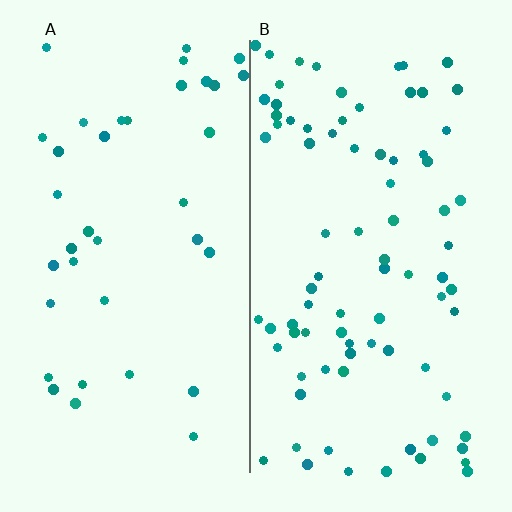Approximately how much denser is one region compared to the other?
Approximately 2.2× — region B over region A.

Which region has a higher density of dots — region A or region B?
B (the right).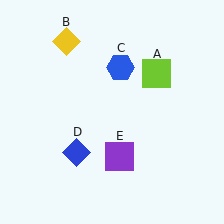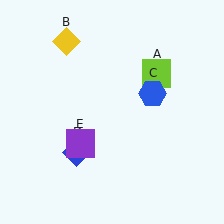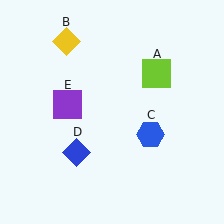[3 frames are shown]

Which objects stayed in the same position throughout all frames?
Lime square (object A) and yellow diamond (object B) and blue diamond (object D) remained stationary.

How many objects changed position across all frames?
2 objects changed position: blue hexagon (object C), purple square (object E).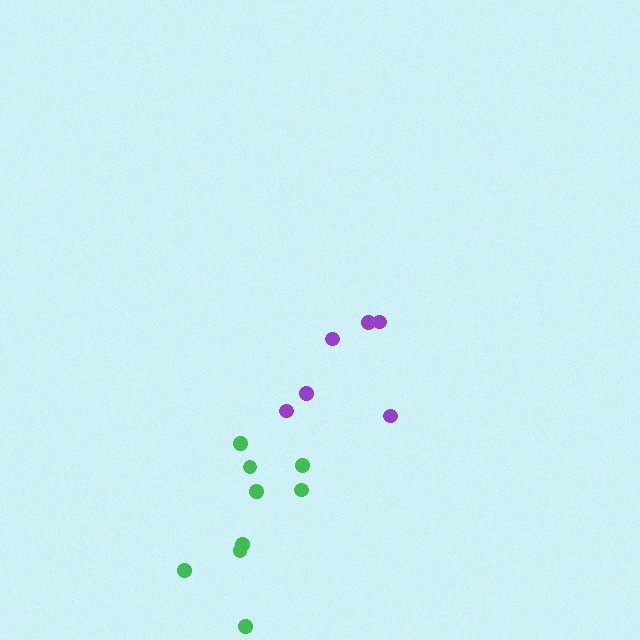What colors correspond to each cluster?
The clusters are colored: green, purple.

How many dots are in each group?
Group 1: 9 dots, Group 2: 6 dots (15 total).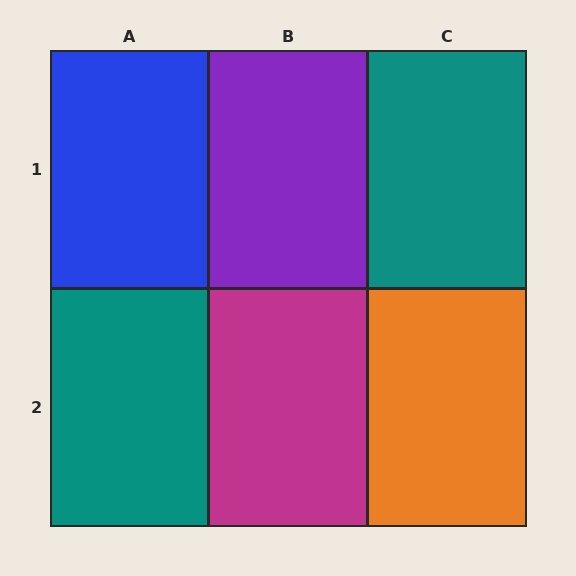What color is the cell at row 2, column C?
Orange.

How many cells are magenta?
1 cell is magenta.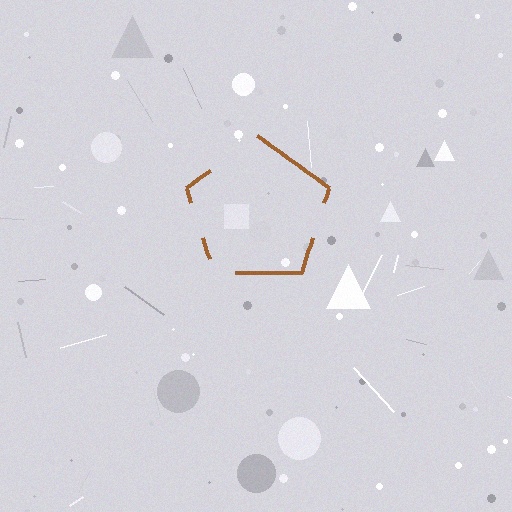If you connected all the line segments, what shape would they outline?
They would outline a pentagon.